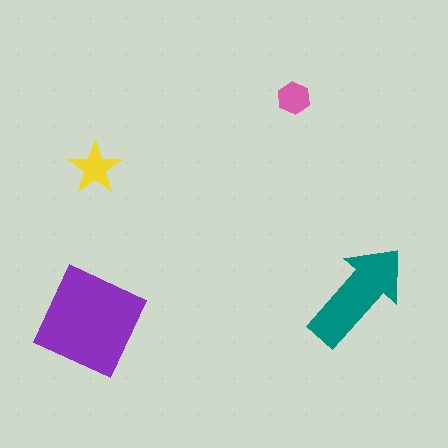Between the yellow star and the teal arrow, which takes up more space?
The teal arrow.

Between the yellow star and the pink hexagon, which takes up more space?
The yellow star.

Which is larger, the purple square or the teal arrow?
The purple square.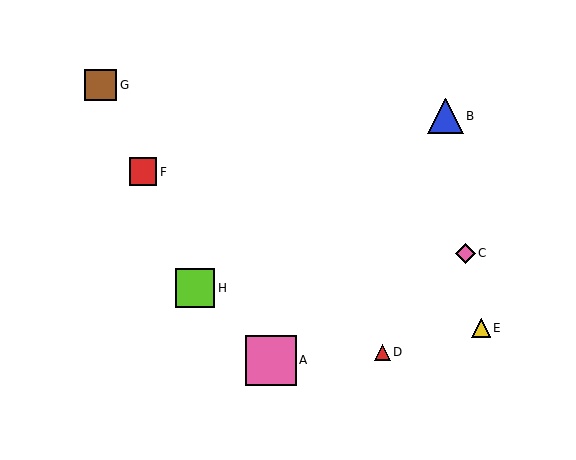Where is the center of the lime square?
The center of the lime square is at (195, 288).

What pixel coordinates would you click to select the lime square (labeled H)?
Click at (195, 288) to select the lime square H.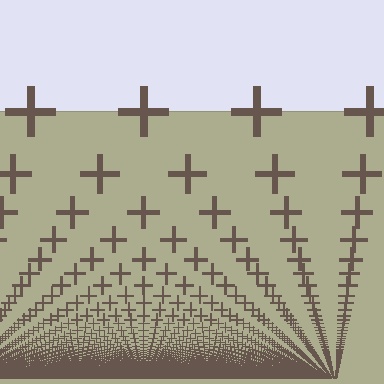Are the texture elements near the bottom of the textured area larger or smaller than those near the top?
Smaller. The gradient is inverted — elements near the bottom are smaller and denser.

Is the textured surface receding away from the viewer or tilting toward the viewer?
The surface appears to tilt toward the viewer. Texture elements get larger and sparser toward the top.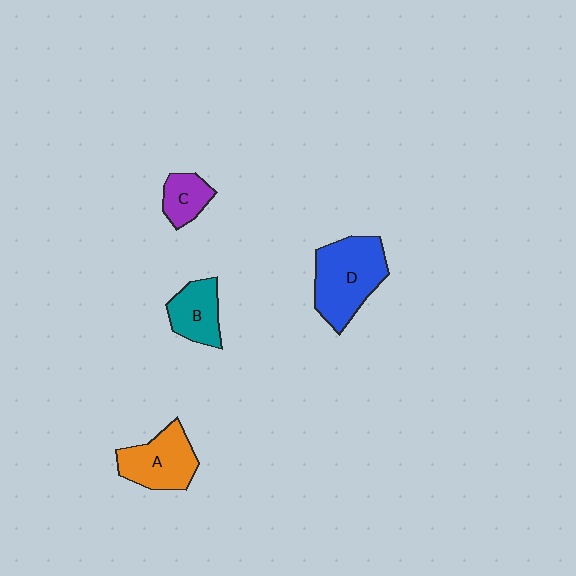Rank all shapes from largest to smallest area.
From largest to smallest: D (blue), A (orange), B (teal), C (purple).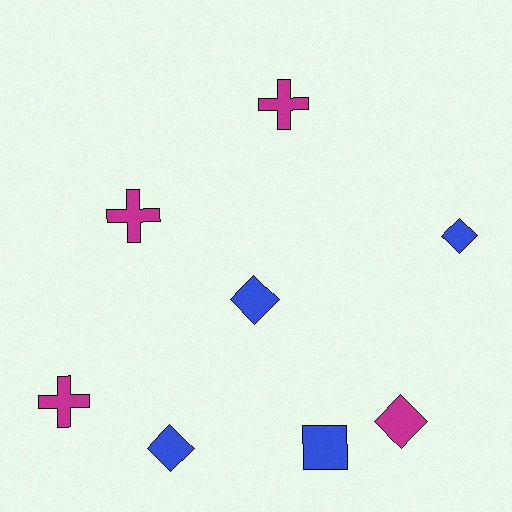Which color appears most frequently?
Blue, with 4 objects.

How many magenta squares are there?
There are no magenta squares.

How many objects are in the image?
There are 8 objects.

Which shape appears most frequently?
Diamond, with 4 objects.